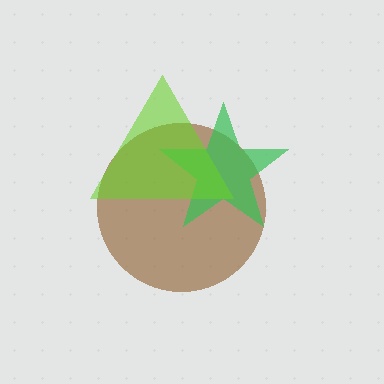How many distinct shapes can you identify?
There are 3 distinct shapes: a brown circle, a green star, a lime triangle.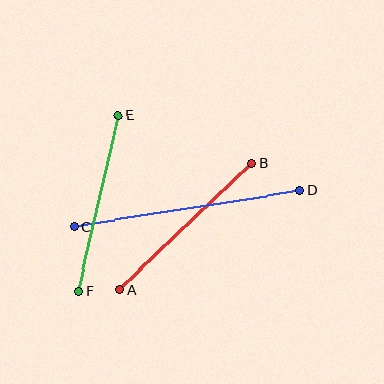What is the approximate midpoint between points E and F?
The midpoint is at approximately (98, 203) pixels.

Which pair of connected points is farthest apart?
Points C and D are farthest apart.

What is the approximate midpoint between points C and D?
The midpoint is at approximately (187, 209) pixels.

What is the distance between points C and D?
The distance is approximately 228 pixels.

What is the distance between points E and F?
The distance is approximately 180 pixels.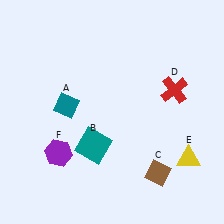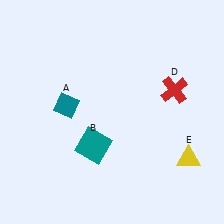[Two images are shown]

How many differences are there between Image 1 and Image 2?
There are 2 differences between the two images.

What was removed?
The purple hexagon (F), the brown diamond (C) were removed in Image 2.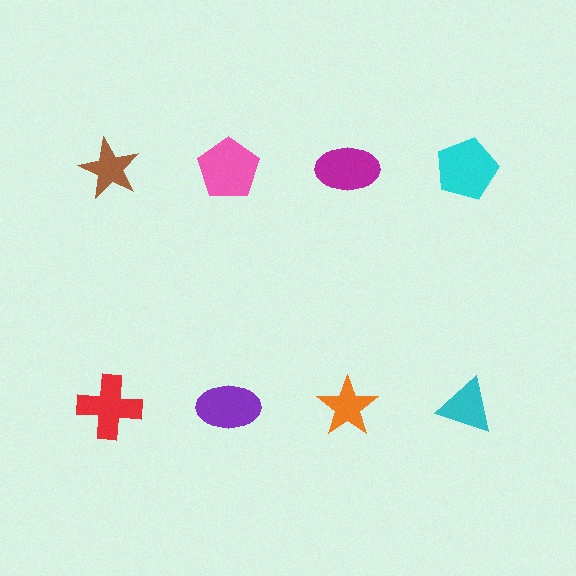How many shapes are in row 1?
4 shapes.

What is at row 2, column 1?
A red cross.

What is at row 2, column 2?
A purple ellipse.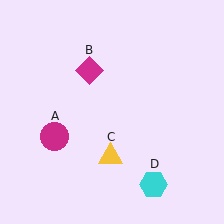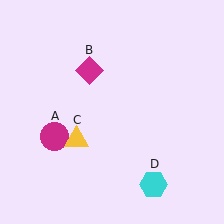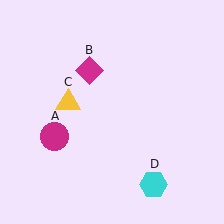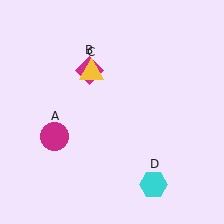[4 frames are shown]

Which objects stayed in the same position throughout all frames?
Magenta circle (object A) and magenta diamond (object B) and cyan hexagon (object D) remained stationary.